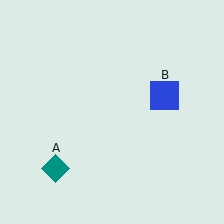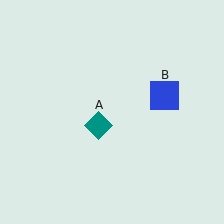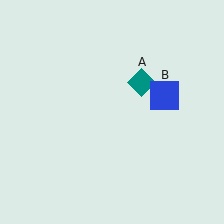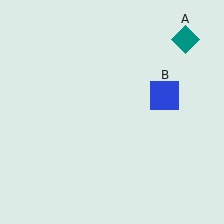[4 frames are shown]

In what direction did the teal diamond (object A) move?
The teal diamond (object A) moved up and to the right.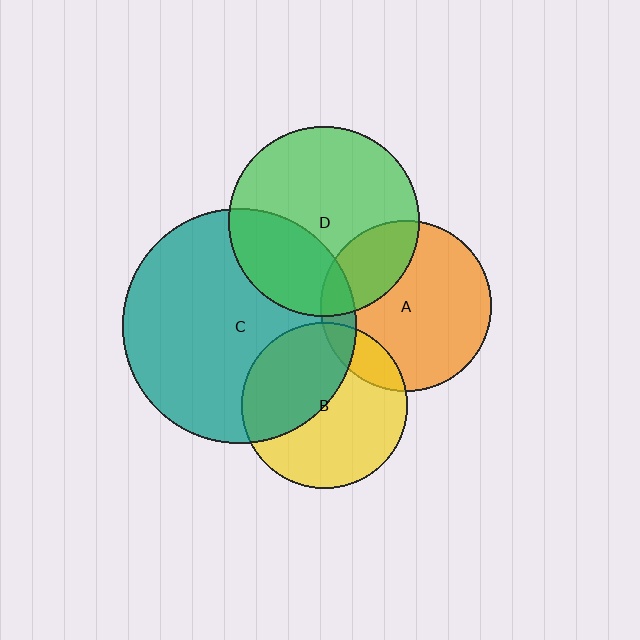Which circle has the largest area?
Circle C (teal).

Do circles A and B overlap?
Yes.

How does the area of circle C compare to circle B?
Approximately 2.0 times.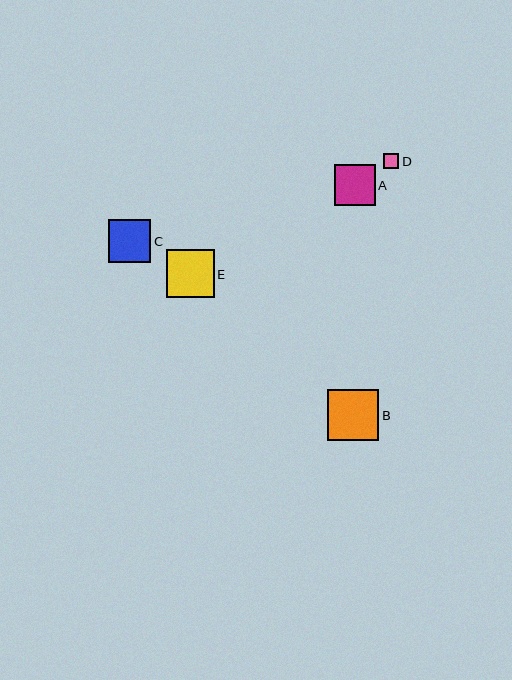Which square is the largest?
Square B is the largest with a size of approximately 51 pixels.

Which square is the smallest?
Square D is the smallest with a size of approximately 15 pixels.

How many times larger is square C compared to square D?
Square C is approximately 2.8 times the size of square D.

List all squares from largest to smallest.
From largest to smallest: B, E, C, A, D.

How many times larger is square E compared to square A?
Square E is approximately 1.2 times the size of square A.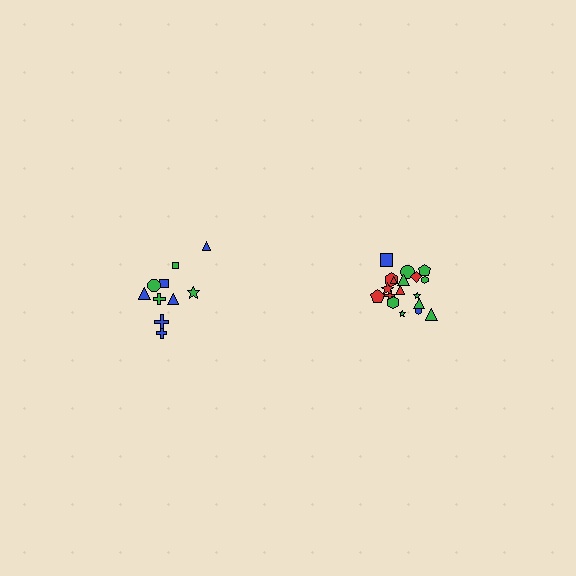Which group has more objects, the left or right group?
The right group.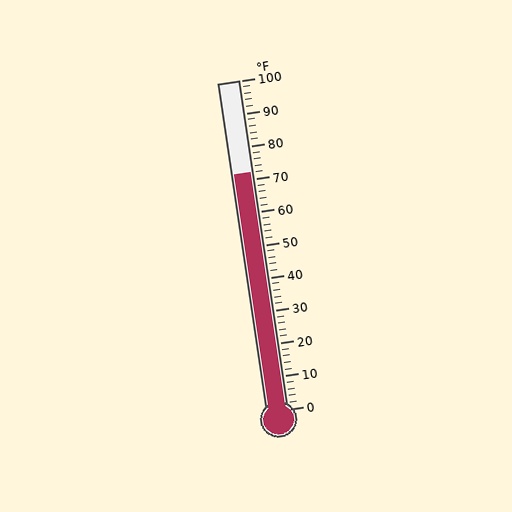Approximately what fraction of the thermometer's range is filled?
The thermometer is filled to approximately 70% of its range.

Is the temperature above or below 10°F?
The temperature is above 10°F.